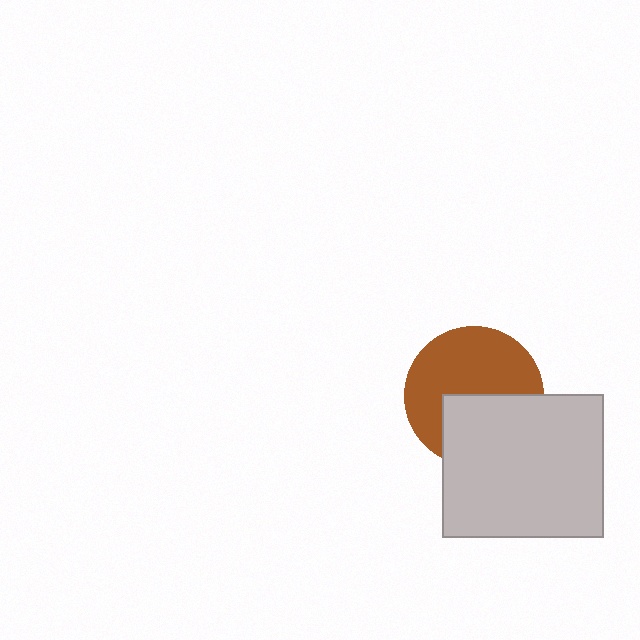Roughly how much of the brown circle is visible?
About half of it is visible (roughly 59%).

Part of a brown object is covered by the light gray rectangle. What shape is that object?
It is a circle.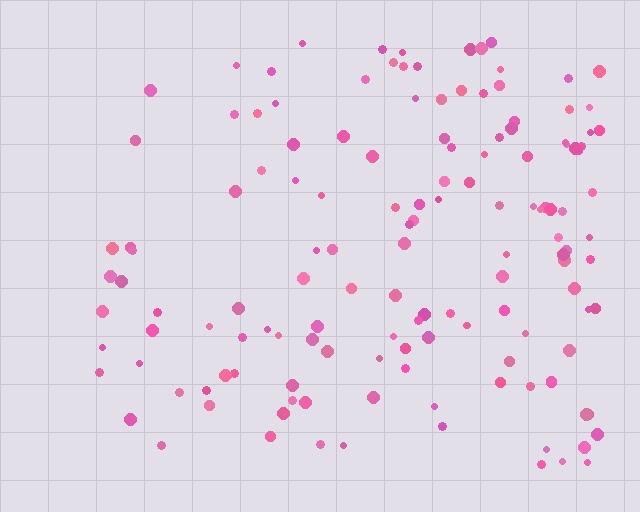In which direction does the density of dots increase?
From left to right, with the right side densest.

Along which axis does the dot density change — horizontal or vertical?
Horizontal.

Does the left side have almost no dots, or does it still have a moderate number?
Still a moderate number, just noticeably fewer than the right.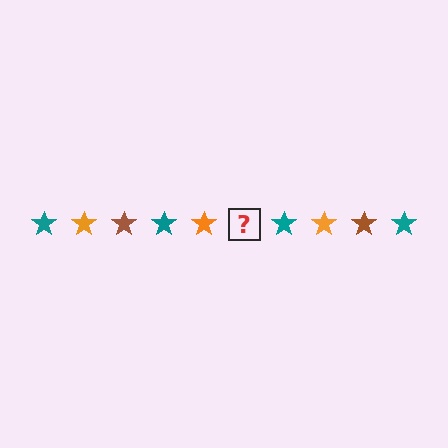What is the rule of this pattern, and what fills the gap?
The rule is that the pattern cycles through teal, orange, brown stars. The gap should be filled with a brown star.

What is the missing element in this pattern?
The missing element is a brown star.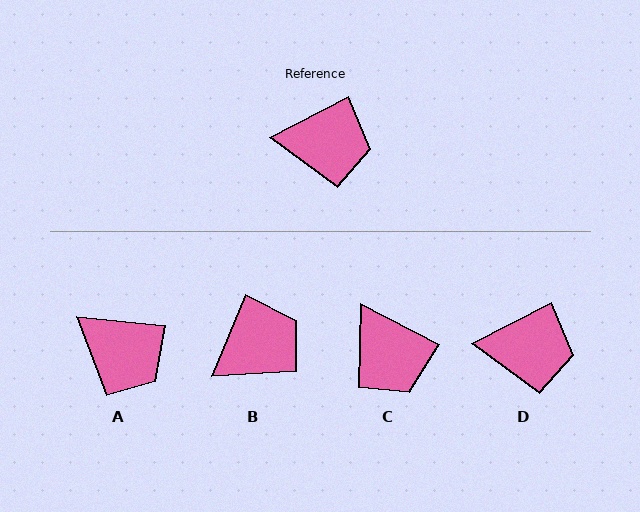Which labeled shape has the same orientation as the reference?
D.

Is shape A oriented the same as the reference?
No, it is off by about 33 degrees.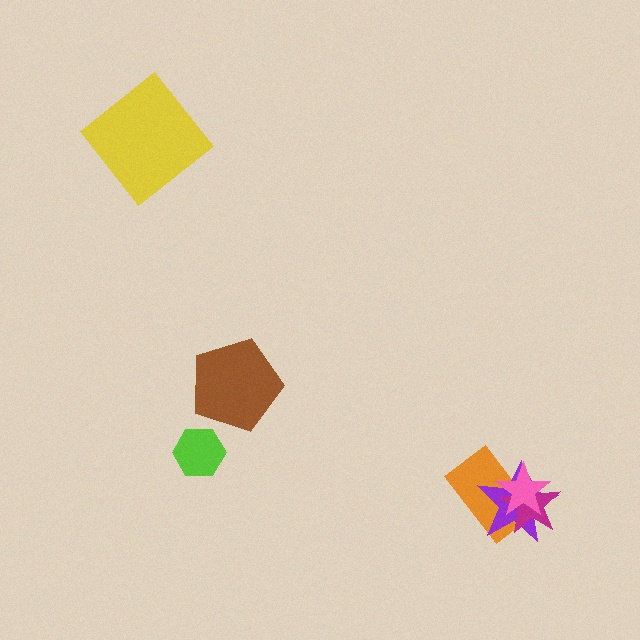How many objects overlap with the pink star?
3 objects overlap with the pink star.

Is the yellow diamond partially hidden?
No, no other shape covers it.